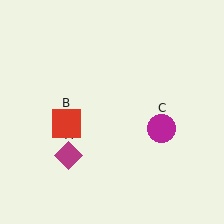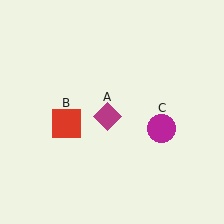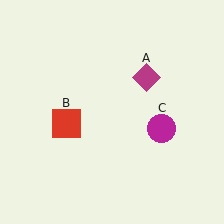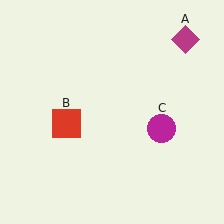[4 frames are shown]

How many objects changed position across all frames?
1 object changed position: magenta diamond (object A).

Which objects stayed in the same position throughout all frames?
Red square (object B) and magenta circle (object C) remained stationary.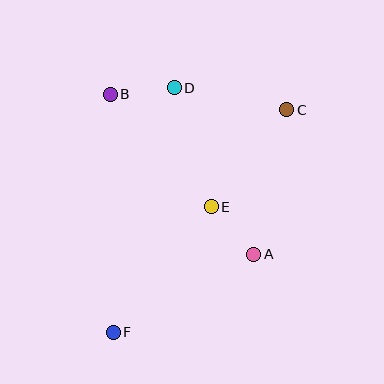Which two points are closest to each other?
Points A and E are closest to each other.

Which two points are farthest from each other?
Points C and F are farthest from each other.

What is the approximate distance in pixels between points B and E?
The distance between B and E is approximately 151 pixels.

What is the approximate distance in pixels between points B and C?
The distance between B and C is approximately 177 pixels.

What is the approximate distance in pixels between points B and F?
The distance between B and F is approximately 238 pixels.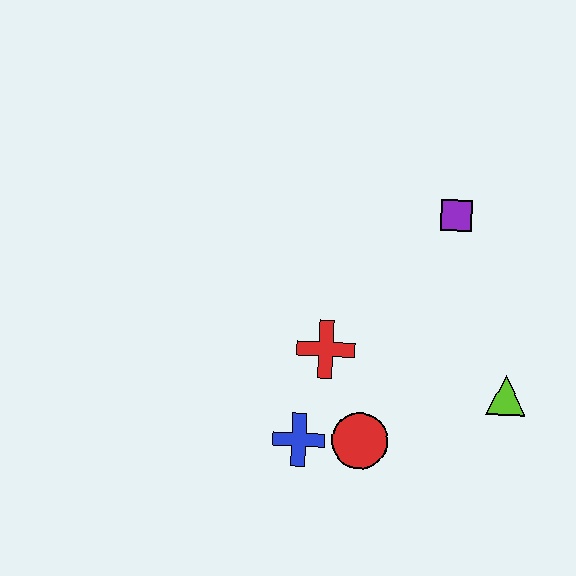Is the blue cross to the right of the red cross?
No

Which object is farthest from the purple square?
The blue cross is farthest from the purple square.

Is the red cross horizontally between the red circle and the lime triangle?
No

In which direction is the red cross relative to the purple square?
The red cross is below the purple square.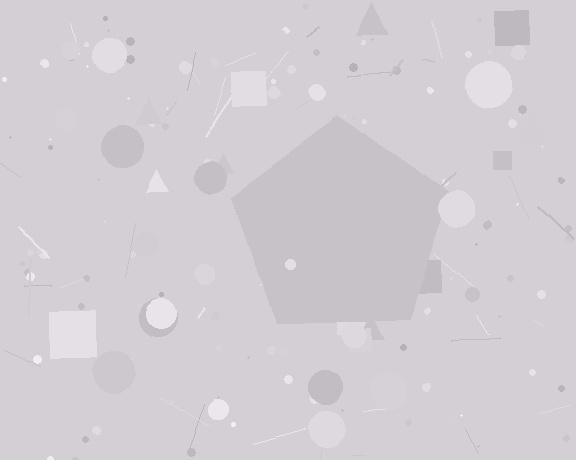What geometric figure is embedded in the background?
A pentagon is embedded in the background.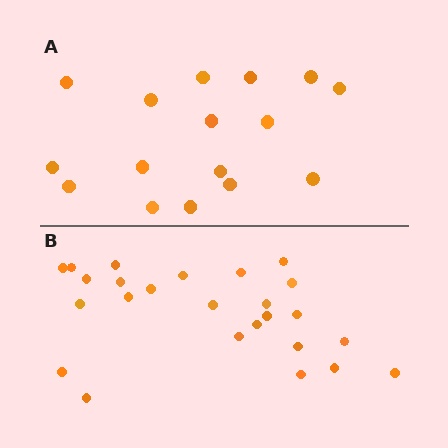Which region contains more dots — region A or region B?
Region B (the bottom region) has more dots.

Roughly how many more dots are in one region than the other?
Region B has roughly 8 or so more dots than region A.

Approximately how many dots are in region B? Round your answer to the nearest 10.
About 20 dots. (The exact count is 25, which rounds to 20.)